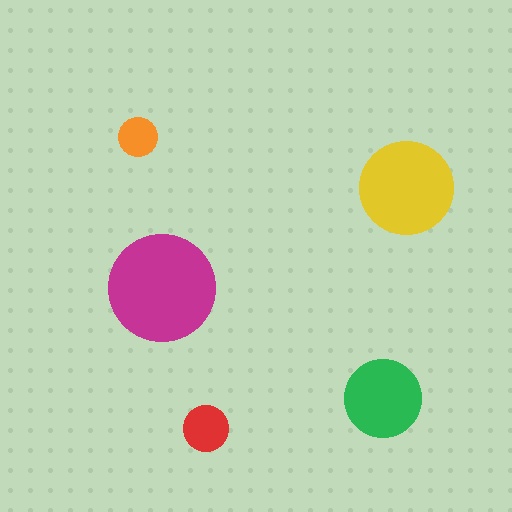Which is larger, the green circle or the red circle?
The green one.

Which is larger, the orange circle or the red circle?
The red one.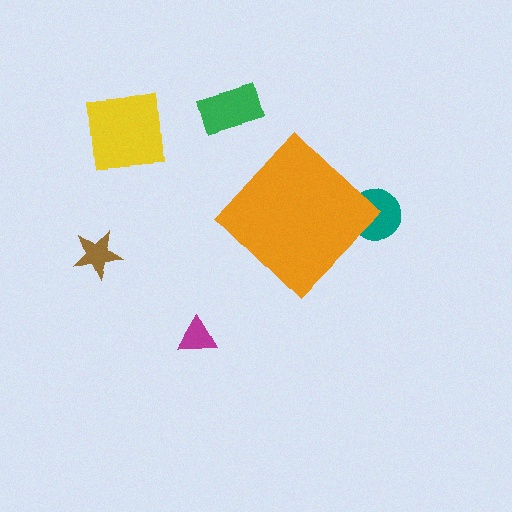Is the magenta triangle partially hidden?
No, the magenta triangle is fully visible.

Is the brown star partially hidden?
No, the brown star is fully visible.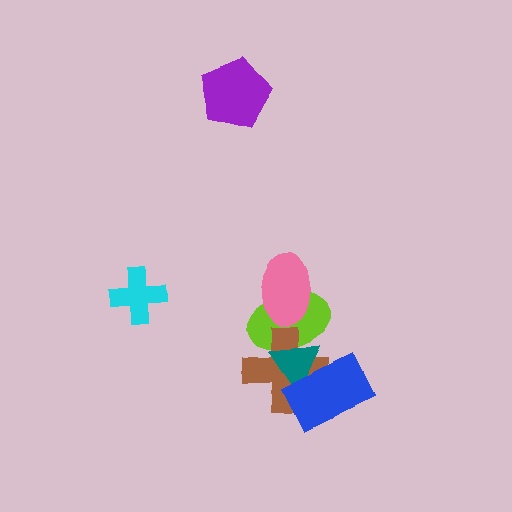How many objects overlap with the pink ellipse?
1 object overlaps with the pink ellipse.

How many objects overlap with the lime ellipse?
3 objects overlap with the lime ellipse.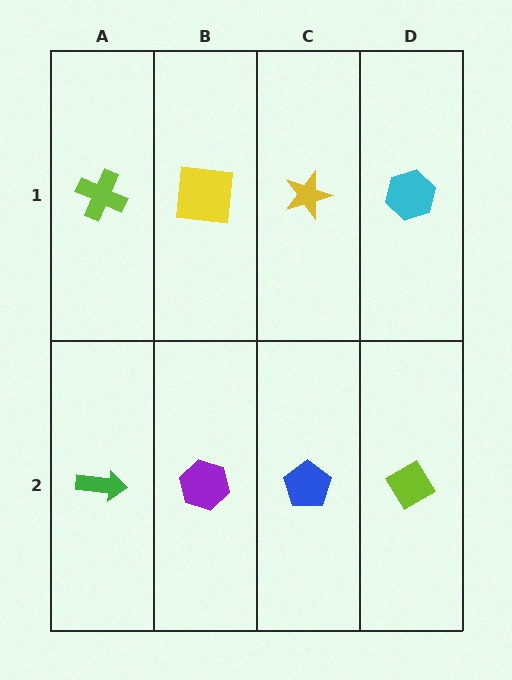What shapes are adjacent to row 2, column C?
A yellow star (row 1, column C), a purple hexagon (row 2, column B), a lime diamond (row 2, column D).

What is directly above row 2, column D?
A cyan hexagon.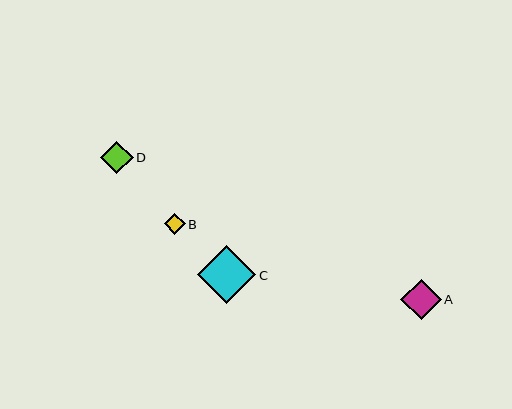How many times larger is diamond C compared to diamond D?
Diamond C is approximately 1.8 times the size of diamond D.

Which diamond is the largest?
Diamond C is the largest with a size of approximately 59 pixels.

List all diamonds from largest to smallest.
From largest to smallest: C, A, D, B.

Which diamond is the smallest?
Diamond B is the smallest with a size of approximately 21 pixels.